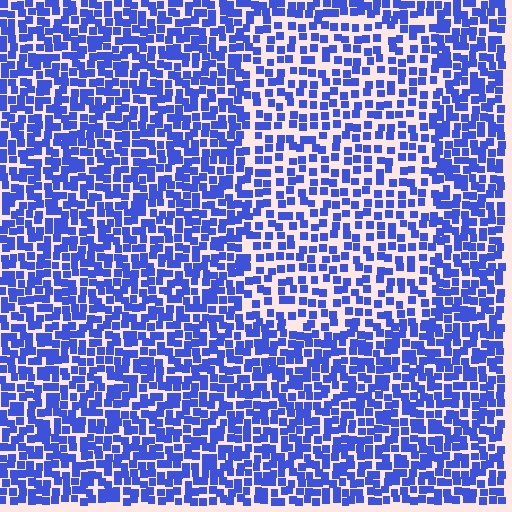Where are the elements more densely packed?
The elements are more densely packed outside the rectangle boundary.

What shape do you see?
I see a rectangle.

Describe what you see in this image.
The image contains small blue elements arranged at two different densities. A rectangle-shaped region is visible where the elements are less densely packed than the surrounding area.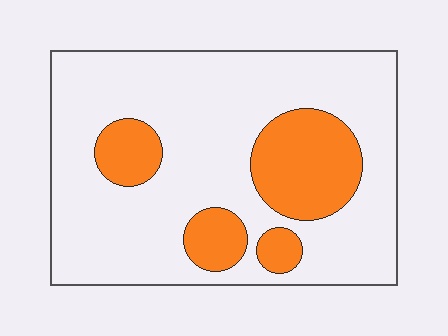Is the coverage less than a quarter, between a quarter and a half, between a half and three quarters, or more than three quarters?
Less than a quarter.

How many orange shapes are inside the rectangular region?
4.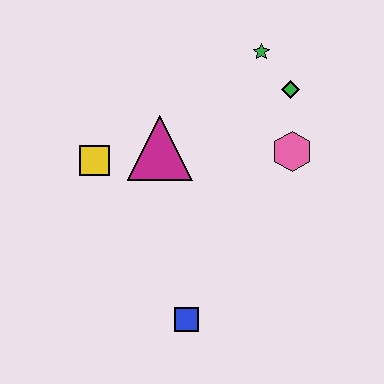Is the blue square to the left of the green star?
Yes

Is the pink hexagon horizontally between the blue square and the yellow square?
No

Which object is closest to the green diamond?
The green star is closest to the green diamond.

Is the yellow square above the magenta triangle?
No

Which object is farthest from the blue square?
The green star is farthest from the blue square.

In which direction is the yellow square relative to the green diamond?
The yellow square is to the left of the green diamond.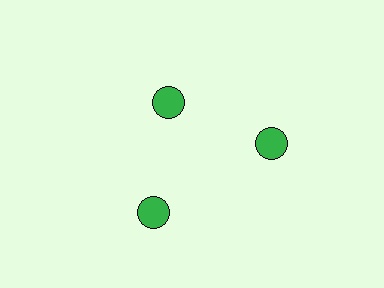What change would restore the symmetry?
The symmetry would be restored by moving it outward, back onto the ring so that all 3 circles sit at equal angles and equal distance from the center.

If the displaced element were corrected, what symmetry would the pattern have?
It would have 3-fold rotational symmetry — the pattern would map onto itself every 120 degrees.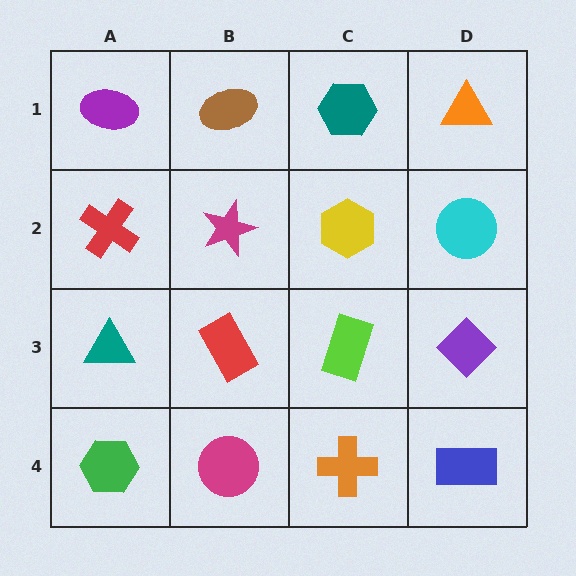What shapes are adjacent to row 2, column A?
A purple ellipse (row 1, column A), a teal triangle (row 3, column A), a magenta star (row 2, column B).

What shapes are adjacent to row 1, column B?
A magenta star (row 2, column B), a purple ellipse (row 1, column A), a teal hexagon (row 1, column C).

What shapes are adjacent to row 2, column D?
An orange triangle (row 1, column D), a purple diamond (row 3, column D), a yellow hexagon (row 2, column C).